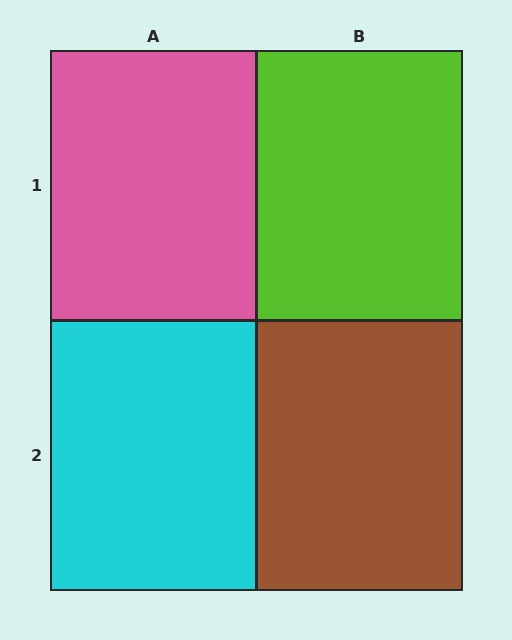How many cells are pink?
1 cell is pink.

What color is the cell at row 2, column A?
Cyan.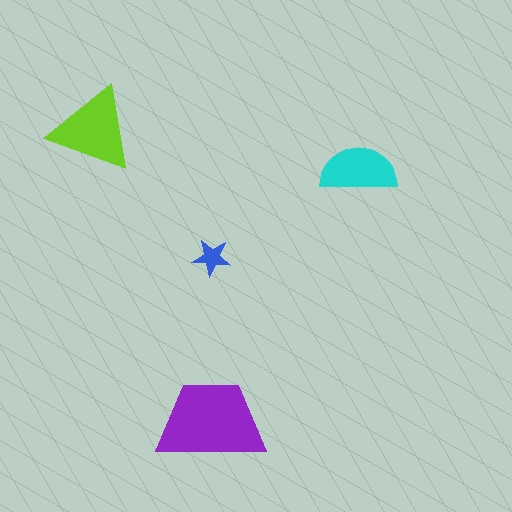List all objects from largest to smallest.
The purple trapezoid, the lime triangle, the cyan semicircle, the blue star.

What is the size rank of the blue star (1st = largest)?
4th.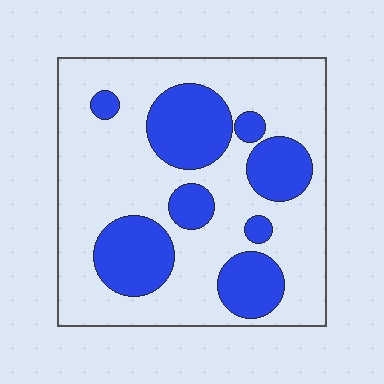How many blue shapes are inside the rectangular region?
8.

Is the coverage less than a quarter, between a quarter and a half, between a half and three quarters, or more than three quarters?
Between a quarter and a half.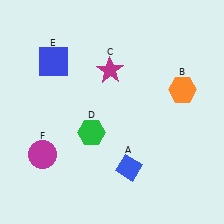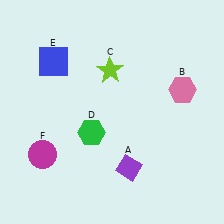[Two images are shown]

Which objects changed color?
A changed from blue to purple. B changed from orange to pink. C changed from magenta to lime.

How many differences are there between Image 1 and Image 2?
There are 3 differences between the two images.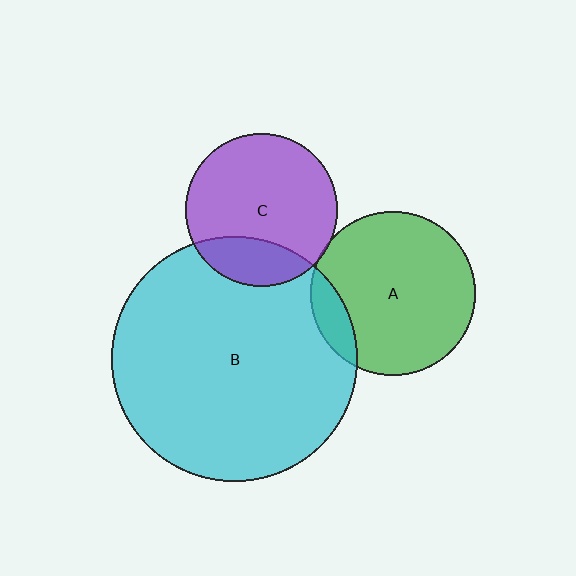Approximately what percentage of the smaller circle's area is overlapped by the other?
Approximately 10%.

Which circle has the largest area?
Circle B (cyan).